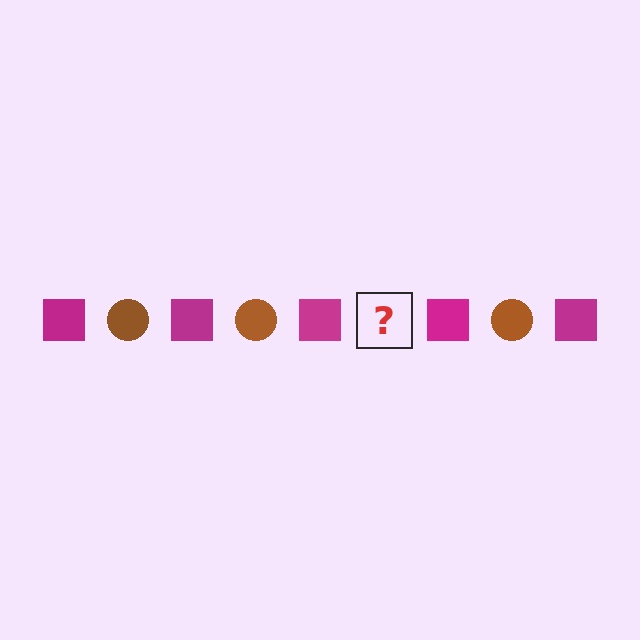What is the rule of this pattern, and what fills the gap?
The rule is that the pattern alternates between magenta square and brown circle. The gap should be filled with a brown circle.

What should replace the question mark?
The question mark should be replaced with a brown circle.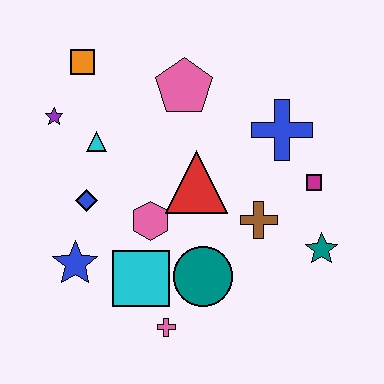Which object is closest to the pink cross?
The cyan square is closest to the pink cross.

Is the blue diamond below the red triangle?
Yes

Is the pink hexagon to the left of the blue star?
No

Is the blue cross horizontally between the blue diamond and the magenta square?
Yes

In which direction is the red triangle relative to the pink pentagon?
The red triangle is below the pink pentagon.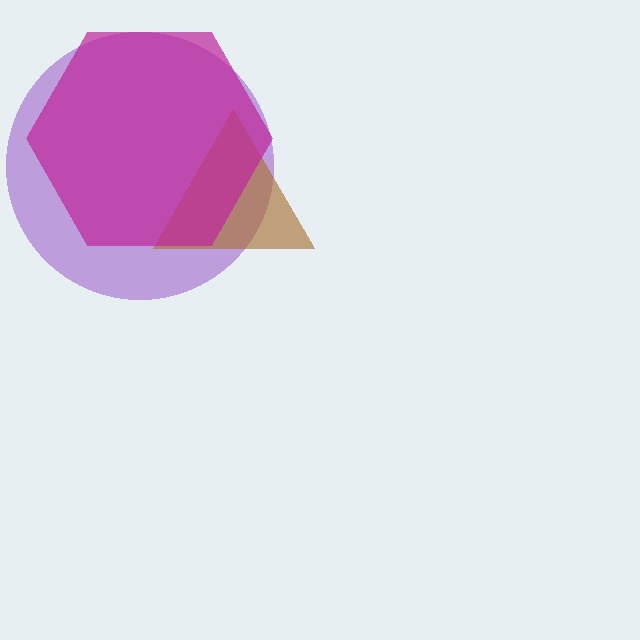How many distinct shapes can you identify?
There are 3 distinct shapes: a purple circle, a brown triangle, a magenta hexagon.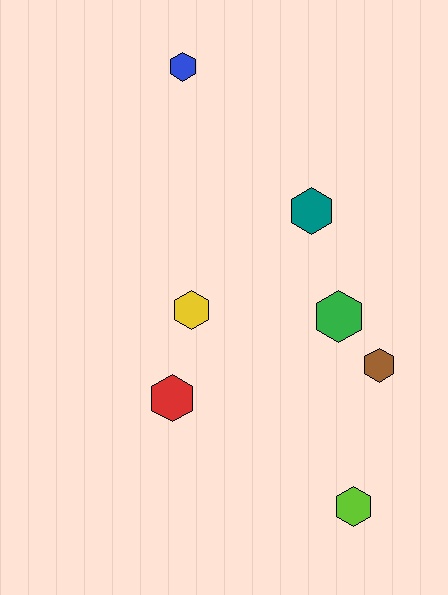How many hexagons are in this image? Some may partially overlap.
There are 7 hexagons.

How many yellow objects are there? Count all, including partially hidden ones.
There is 1 yellow object.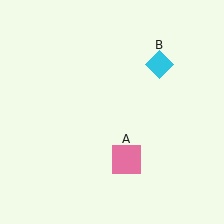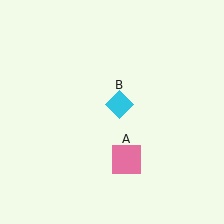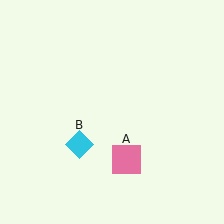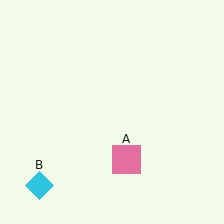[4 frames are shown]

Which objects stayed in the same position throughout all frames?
Pink square (object A) remained stationary.